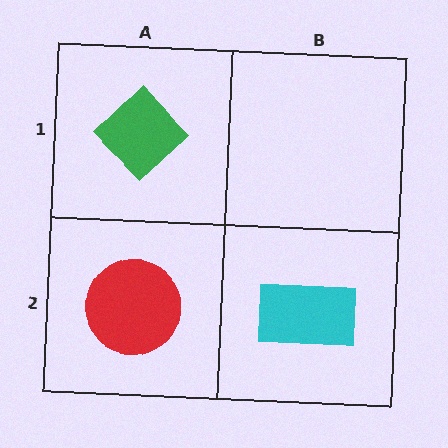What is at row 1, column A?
A green diamond.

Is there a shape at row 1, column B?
No, that cell is empty.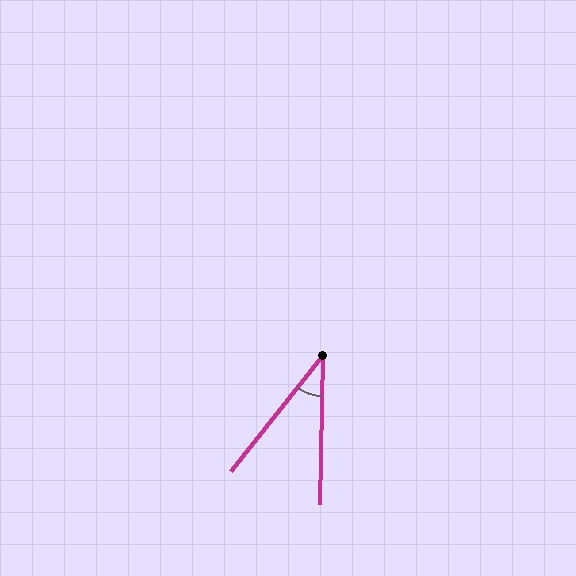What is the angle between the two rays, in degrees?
Approximately 37 degrees.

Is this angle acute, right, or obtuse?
It is acute.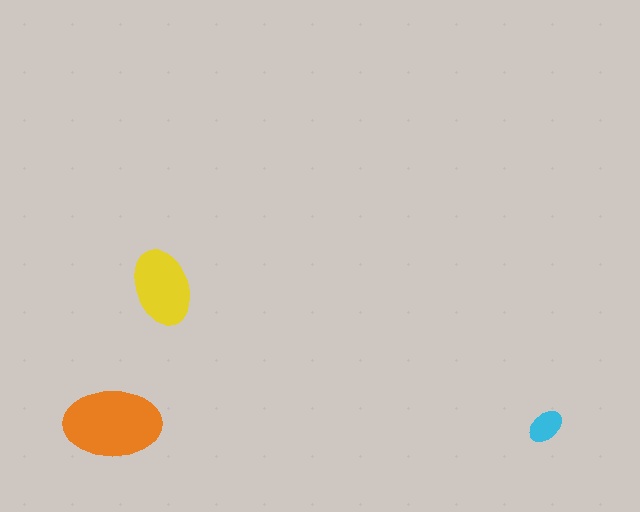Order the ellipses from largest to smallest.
the orange one, the yellow one, the cyan one.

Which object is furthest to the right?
The cyan ellipse is rightmost.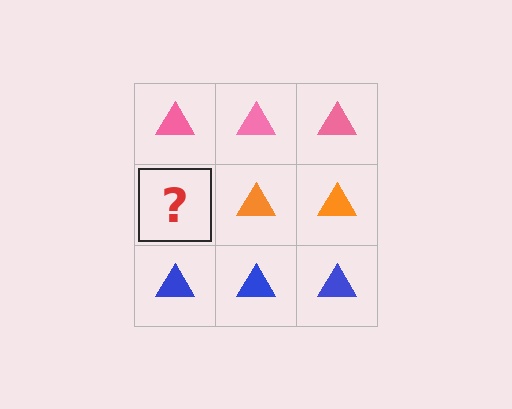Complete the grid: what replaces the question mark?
The question mark should be replaced with an orange triangle.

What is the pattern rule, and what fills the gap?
The rule is that each row has a consistent color. The gap should be filled with an orange triangle.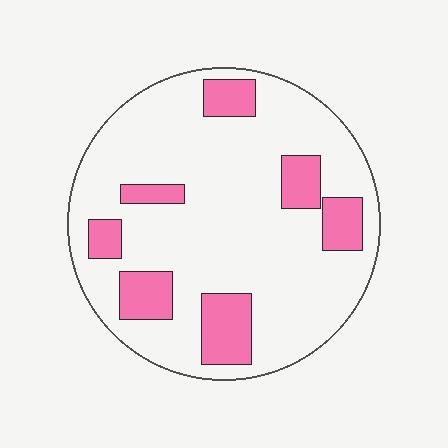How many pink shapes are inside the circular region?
7.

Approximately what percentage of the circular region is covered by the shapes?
Approximately 20%.